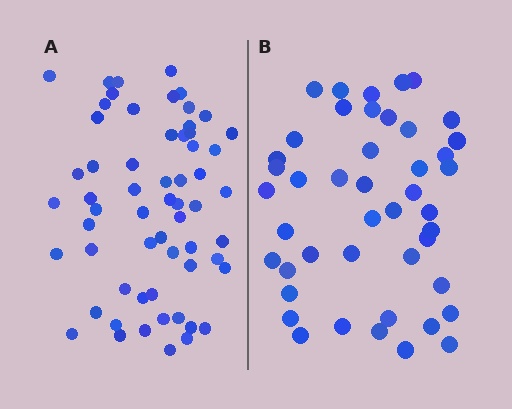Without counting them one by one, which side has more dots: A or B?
Region A (the left region) has more dots.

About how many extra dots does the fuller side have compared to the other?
Region A has approximately 15 more dots than region B.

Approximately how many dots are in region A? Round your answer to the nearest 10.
About 60 dots.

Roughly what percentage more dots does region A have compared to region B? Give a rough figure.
About 35% more.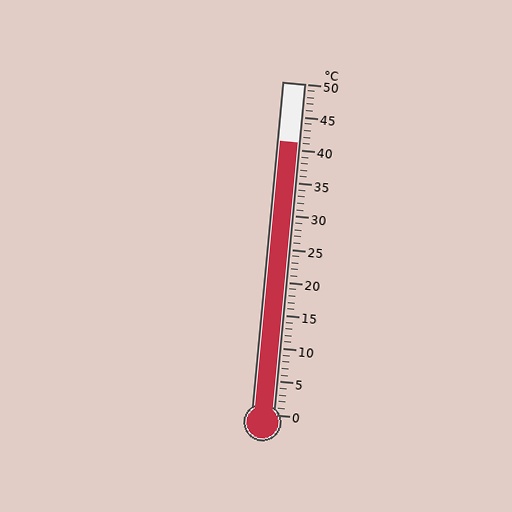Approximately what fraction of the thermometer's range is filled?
The thermometer is filled to approximately 80% of its range.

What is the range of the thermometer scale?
The thermometer scale ranges from 0°C to 50°C.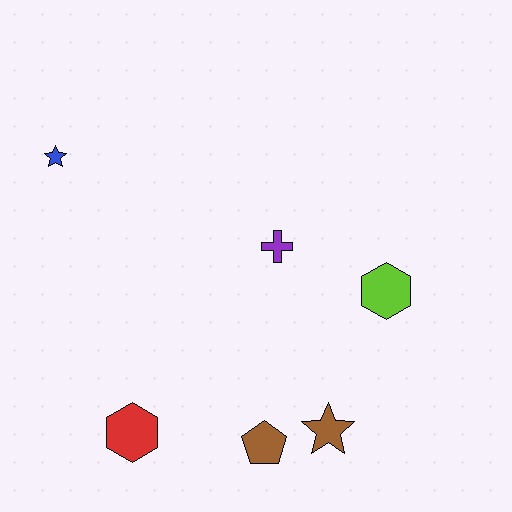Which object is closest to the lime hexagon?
The purple cross is closest to the lime hexagon.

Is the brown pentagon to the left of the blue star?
No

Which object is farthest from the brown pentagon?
The blue star is farthest from the brown pentagon.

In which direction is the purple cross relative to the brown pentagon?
The purple cross is above the brown pentagon.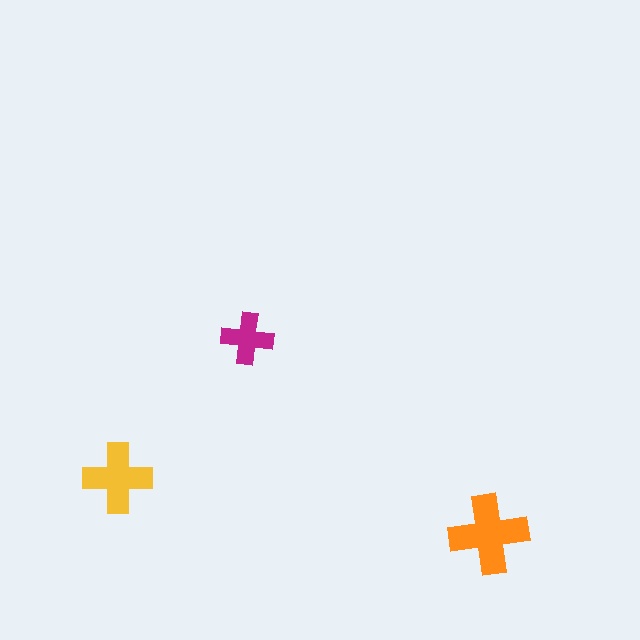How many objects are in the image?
There are 3 objects in the image.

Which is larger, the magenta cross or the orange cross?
The orange one.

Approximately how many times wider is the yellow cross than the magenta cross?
About 1.5 times wider.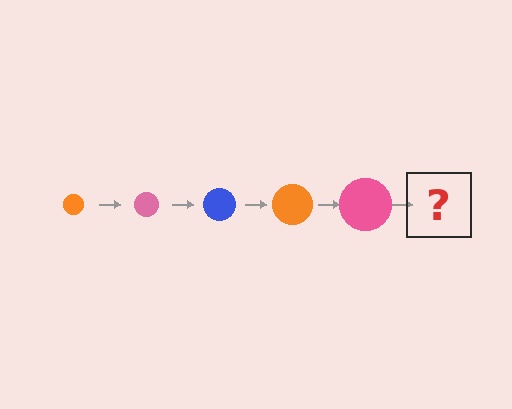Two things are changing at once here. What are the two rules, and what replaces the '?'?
The two rules are that the circle grows larger each step and the color cycles through orange, pink, and blue. The '?' should be a blue circle, larger than the previous one.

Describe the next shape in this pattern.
It should be a blue circle, larger than the previous one.